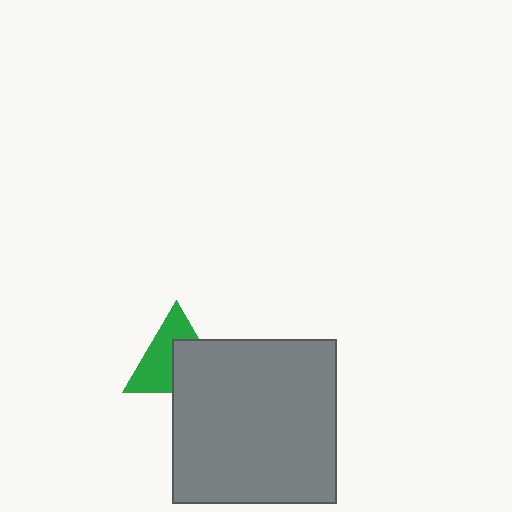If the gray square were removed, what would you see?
You would see the complete green triangle.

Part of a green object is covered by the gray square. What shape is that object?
It is a triangle.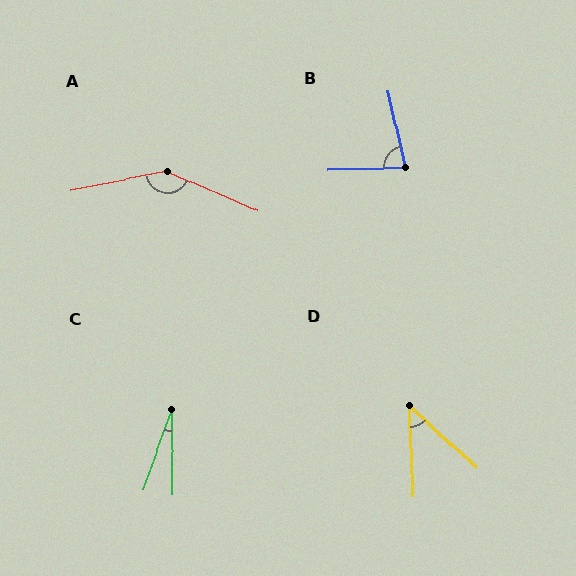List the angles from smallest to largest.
C (19°), D (45°), B (78°), A (144°).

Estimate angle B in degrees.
Approximately 78 degrees.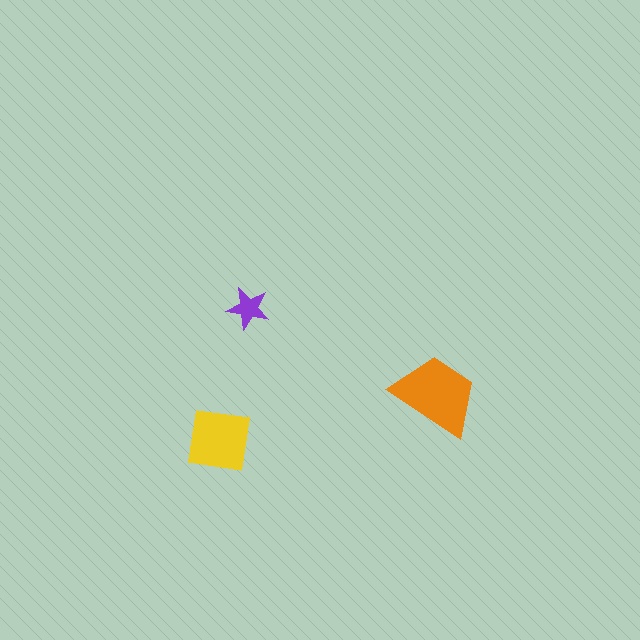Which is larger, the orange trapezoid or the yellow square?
The orange trapezoid.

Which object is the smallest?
The purple star.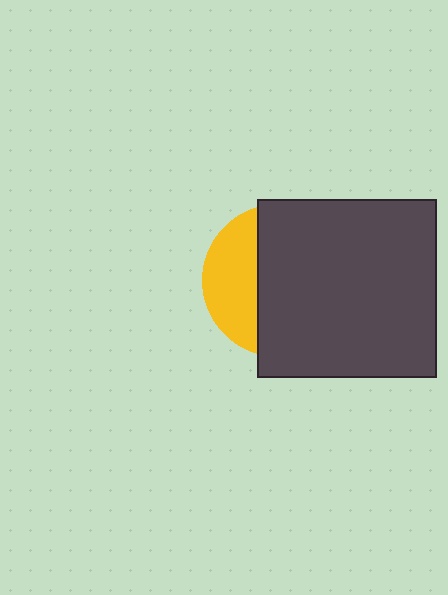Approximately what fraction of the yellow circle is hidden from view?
Roughly 67% of the yellow circle is hidden behind the dark gray square.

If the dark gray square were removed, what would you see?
You would see the complete yellow circle.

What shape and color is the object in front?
The object in front is a dark gray square.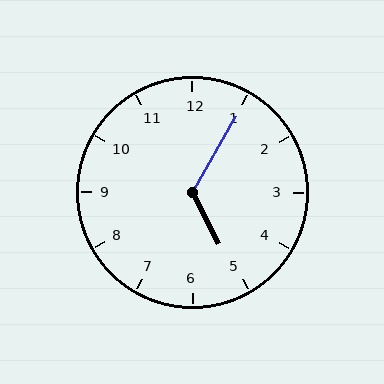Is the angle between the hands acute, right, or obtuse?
It is obtuse.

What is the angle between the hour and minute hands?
Approximately 122 degrees.